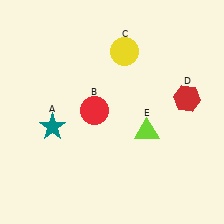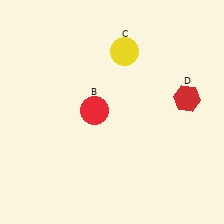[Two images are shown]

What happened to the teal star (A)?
The teal star (A) was removed in Image 2. It was in the bottom-left area of Image 1.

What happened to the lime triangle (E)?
The lime triangle (E) was removed in Image 2. It was in the bottom-right area of Image 1.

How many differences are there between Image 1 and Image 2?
There are 2 differences between the two images.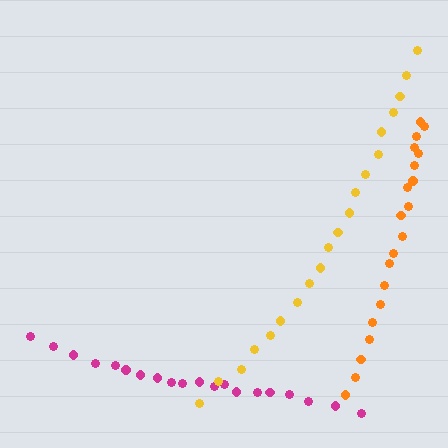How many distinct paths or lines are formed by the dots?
There are 3 distinct paths.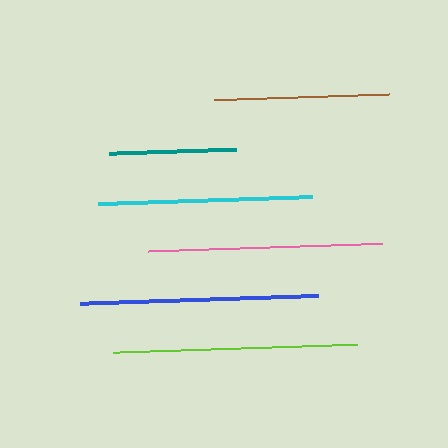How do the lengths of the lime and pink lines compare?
The lime and pink lines are approximately the same length.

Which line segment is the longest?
The lime line is the longest at approximately 243 pixels.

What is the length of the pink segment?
The pink segment is approximately 234 pixels long.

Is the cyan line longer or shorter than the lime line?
The lime line is longer than the cyan line.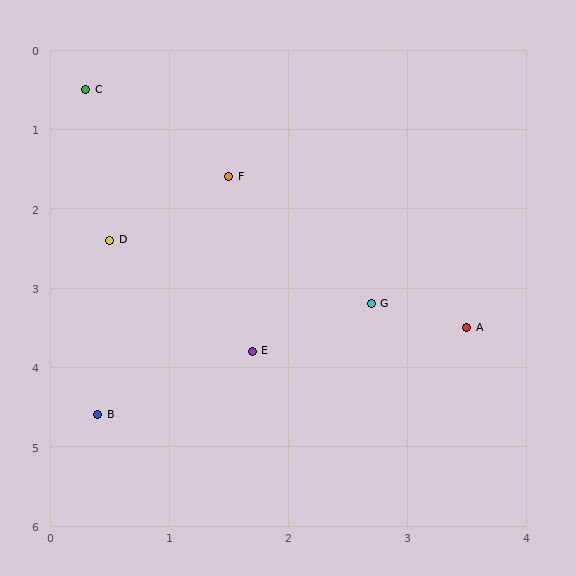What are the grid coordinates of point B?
Point B is at approximately (0.4, 4.6).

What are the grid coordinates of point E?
Point E is at approximately (1.7, 3.8).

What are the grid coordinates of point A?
Point A is at approximately (3.5, 3.5).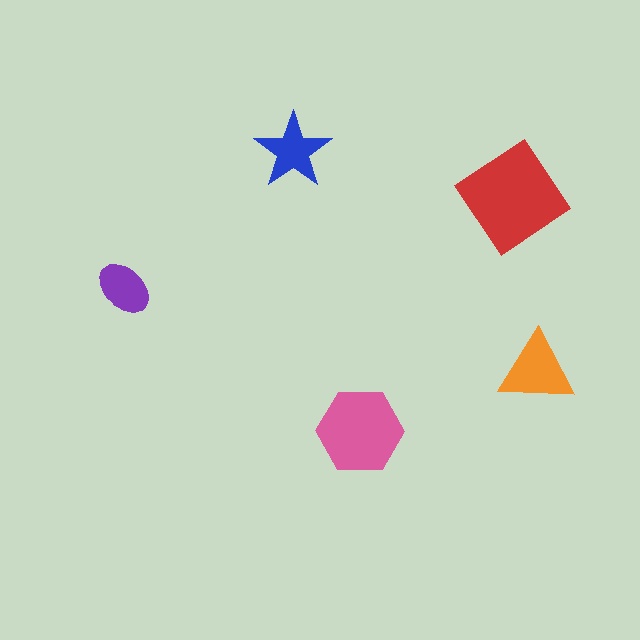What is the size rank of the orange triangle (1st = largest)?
3rd.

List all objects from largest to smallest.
The red diamond, the pink hexagon, the orange triangle, the blue star, the purple ellipse.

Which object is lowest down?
The pink hexagon is bottommost.